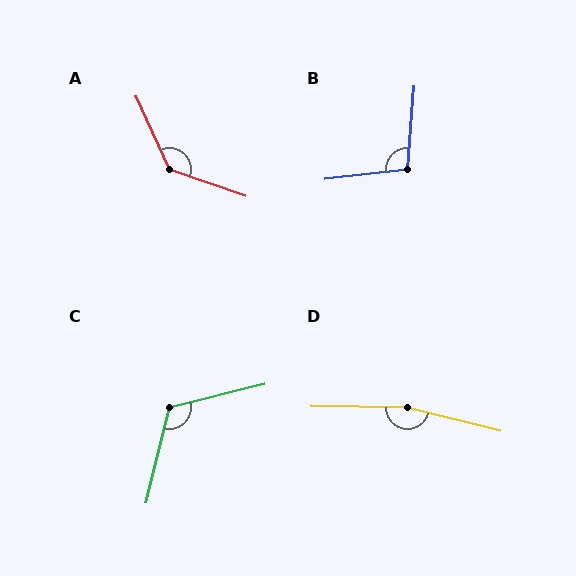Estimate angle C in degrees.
Approximately 118 degrees.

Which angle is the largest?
D, at approximately 167 degrees.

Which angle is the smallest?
B, at approximately 101 degrees.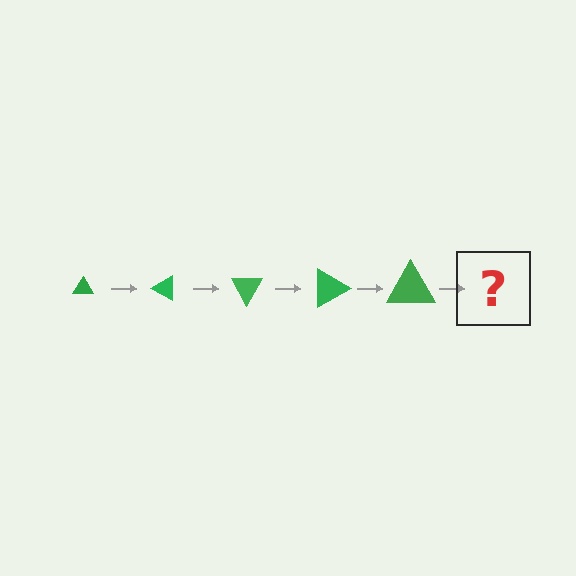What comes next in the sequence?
The next element should be a triangle, larger than the previous one and rotated 150 degrees from the start.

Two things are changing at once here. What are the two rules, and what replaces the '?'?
The two rules are that the triangle grows larger each step and it rotates 30 degrees each step. The '?' should be a triangle, larger than the previous one and rotated 150 degrees from the start.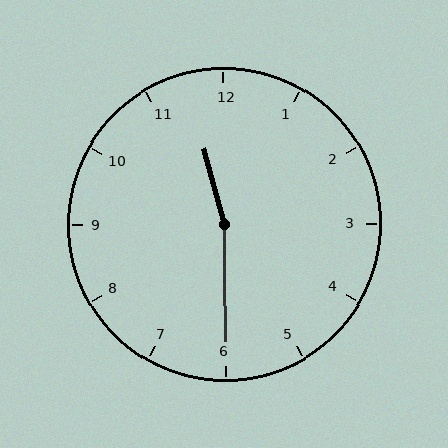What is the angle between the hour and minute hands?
Approximately 165 degrees.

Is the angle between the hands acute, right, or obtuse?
It is obtuse.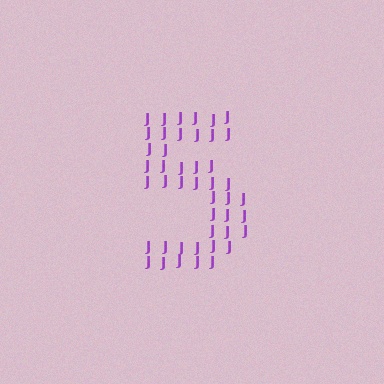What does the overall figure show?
The overall figure shows the digit 5.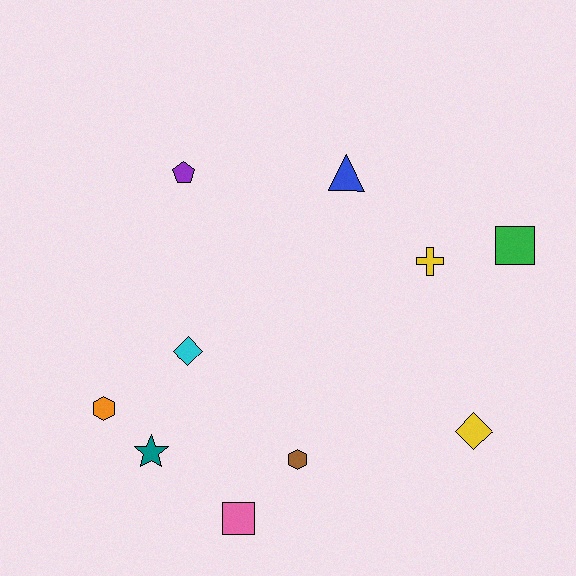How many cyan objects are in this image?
There is 1 cyan object.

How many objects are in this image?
There are 10 objects.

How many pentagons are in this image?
There is 1 pentagon.